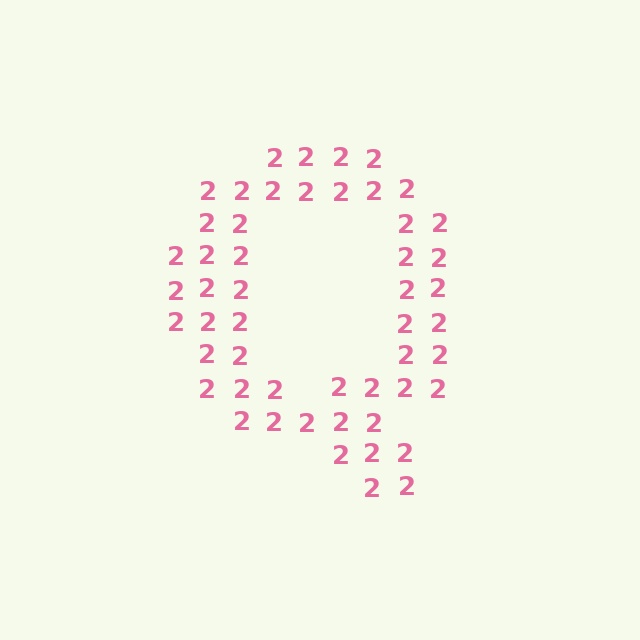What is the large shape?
The large shape is the letter Q.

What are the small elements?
The small elements are digit 2's.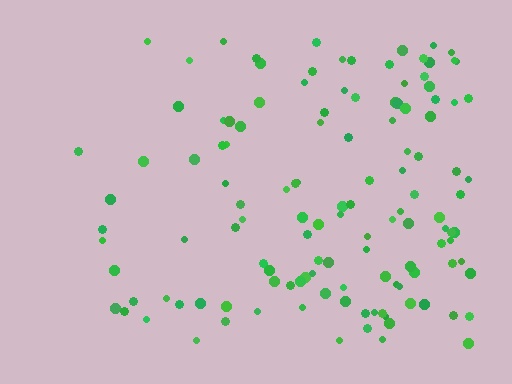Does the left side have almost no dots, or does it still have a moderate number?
Still a moderate number, just noticeably fewer than the right.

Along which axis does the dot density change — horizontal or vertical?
Horizontal.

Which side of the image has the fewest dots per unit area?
The left.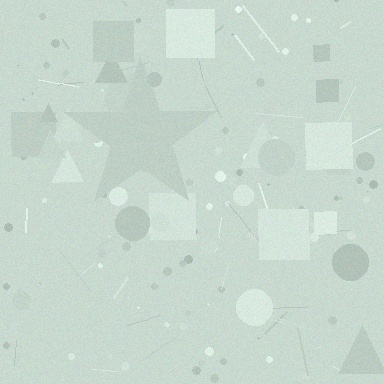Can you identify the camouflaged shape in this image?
The camouflaged shape is a star.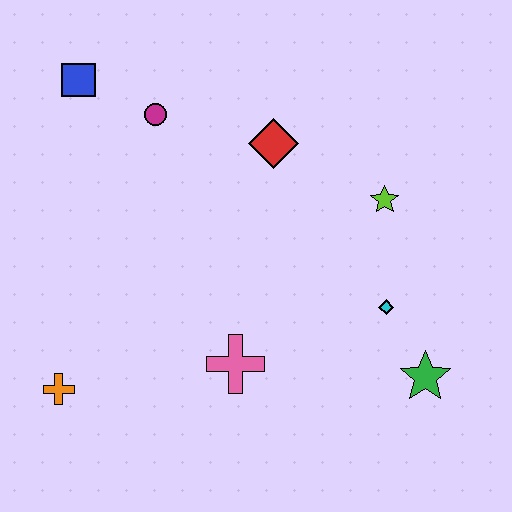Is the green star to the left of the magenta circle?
No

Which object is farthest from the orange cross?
The lime star is farthest from the orange cross.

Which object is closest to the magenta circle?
The blue square is closest to the magenta circle.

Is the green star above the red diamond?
No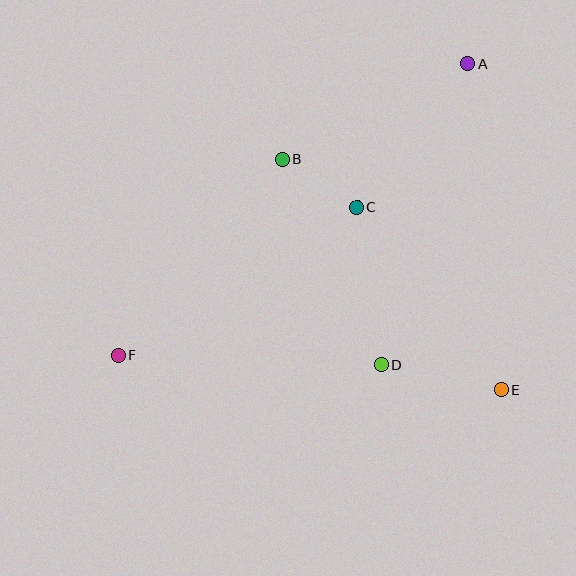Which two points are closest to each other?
Points B and C are closest to each other.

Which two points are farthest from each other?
Points A and F are farthest from each other.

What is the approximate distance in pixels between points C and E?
The distance between C and E is approximately 233 pixels.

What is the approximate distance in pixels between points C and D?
The distance between C and D is approximately 159 pixels.